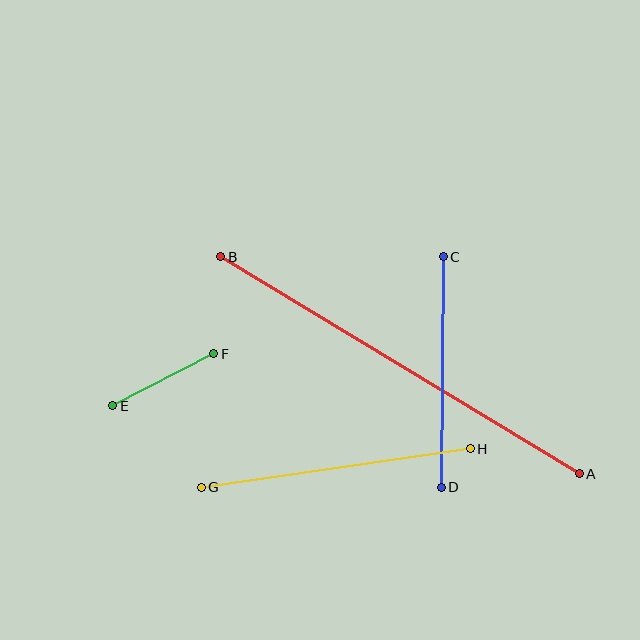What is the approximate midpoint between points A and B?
The midpoint is at approximately (400, 365) pixels.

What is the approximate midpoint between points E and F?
The midpoint is at approximately (163, 380) pixels.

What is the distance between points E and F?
The distance is approximately 114 pixels.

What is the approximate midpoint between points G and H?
The midpoint is at approximately (336, 468) pixels.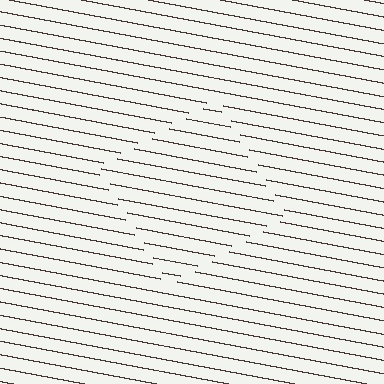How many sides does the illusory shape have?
4 sides — the line-ends trace a square.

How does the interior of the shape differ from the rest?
The interior of the shape contains the same grating, shifted by half a period — the contour is defined by the phase discontinuity where line-ends from the inner and outer gratings abut.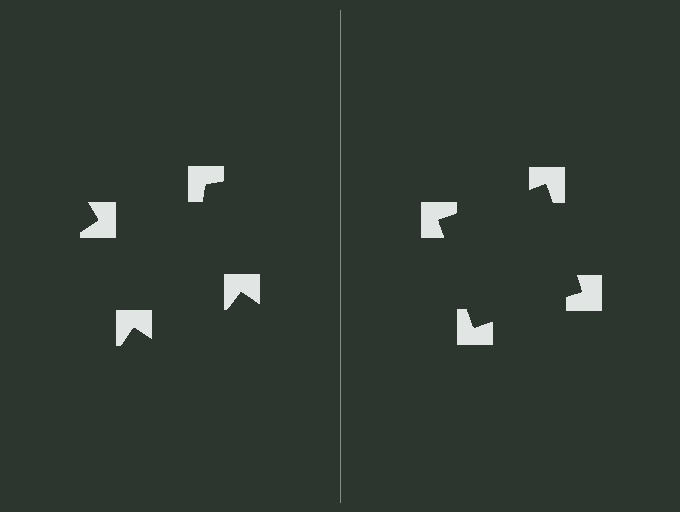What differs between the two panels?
The notched squares are positioned identically on both sides; only the wedge orientations differ. On the right they align to a square; on the left they are misaligned.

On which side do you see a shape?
An illusory square appears on the right side. On the left side the wedge cuts are rotated, so no coherent shape forms.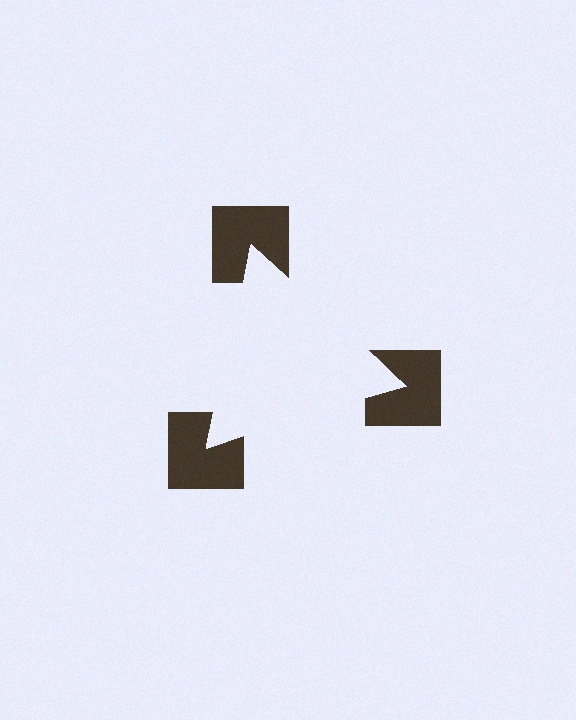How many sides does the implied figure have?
3 sides.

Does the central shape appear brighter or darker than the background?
It typically appears slightly brighter than the background, even though no actual brightness change is drawn.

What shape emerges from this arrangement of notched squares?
An illusory triangle — its edges are inferred from the aligned wedge cuts in the notched squares, not physically drawn.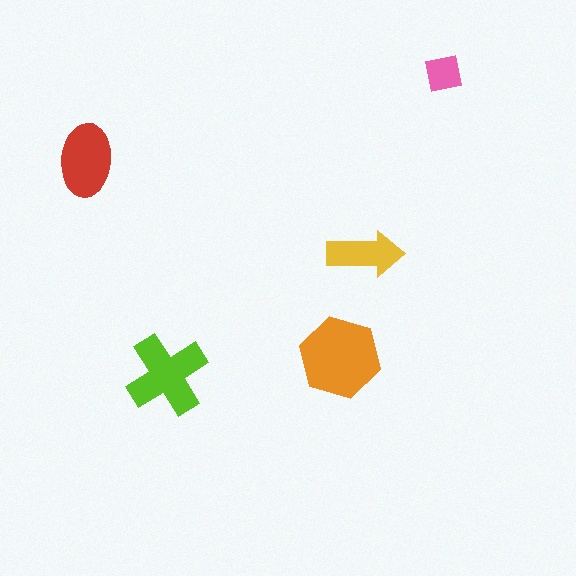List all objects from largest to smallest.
The orange hexagon, the lime cross, the red ellipse, the yellow arrow, the pink square.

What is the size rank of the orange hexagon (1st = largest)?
1st.